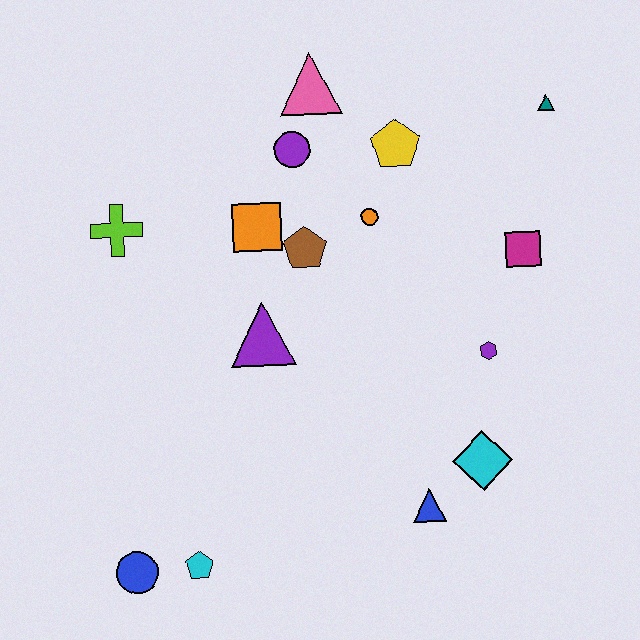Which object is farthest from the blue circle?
The teal triangle is farthest from the blue circle.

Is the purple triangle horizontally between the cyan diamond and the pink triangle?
No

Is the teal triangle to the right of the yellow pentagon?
Yes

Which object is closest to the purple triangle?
The brown pentagon is closest to the purple triangle.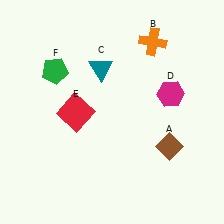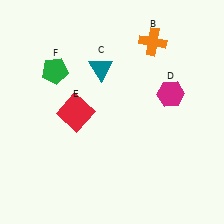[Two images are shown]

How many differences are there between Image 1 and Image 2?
There is 1 difference between the two images.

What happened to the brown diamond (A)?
The brown diamond (A) was removed in Image 2. It was in the bottom-right area of Image 1.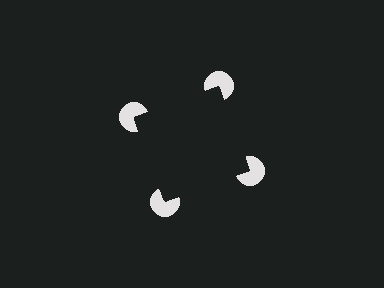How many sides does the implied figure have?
4 sides.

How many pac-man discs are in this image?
There are 4 — one at each vertex of the illusory square.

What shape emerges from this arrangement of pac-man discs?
An illusory square — its edges are inferred from the aligned wedge cuts in the pac-man discs, not physically drawn.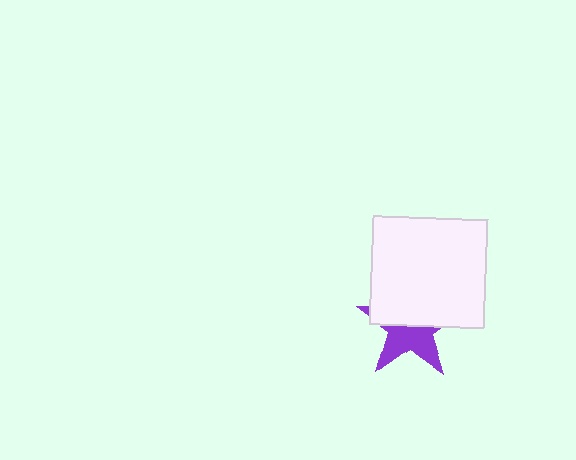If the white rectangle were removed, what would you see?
You would see the complete purple star.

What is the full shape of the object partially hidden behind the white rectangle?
The partially hidden object is a purple star.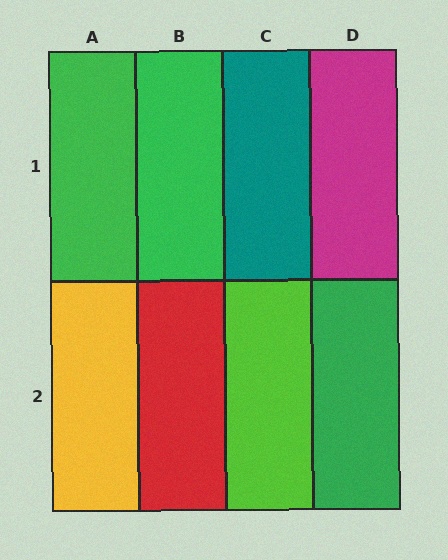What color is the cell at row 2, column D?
Green.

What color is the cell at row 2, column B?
Red.